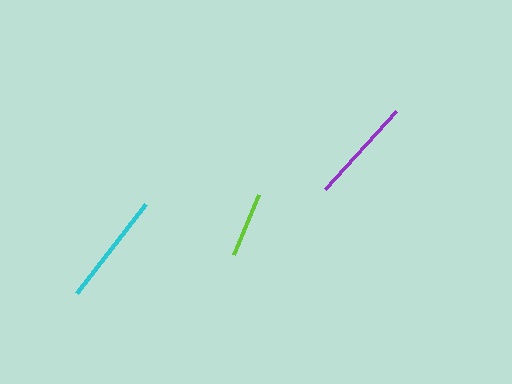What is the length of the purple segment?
The purple segment is approximately 105 pixels long.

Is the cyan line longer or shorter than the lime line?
The cyan line is longer than the lime line.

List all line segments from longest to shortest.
From longest to shortest: cyan, purple, lime.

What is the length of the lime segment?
The lime segment is approximately 66 pixels long.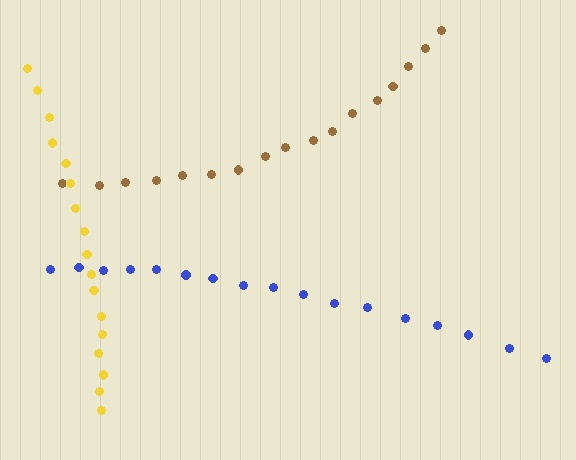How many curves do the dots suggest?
There are 3 distinct paths.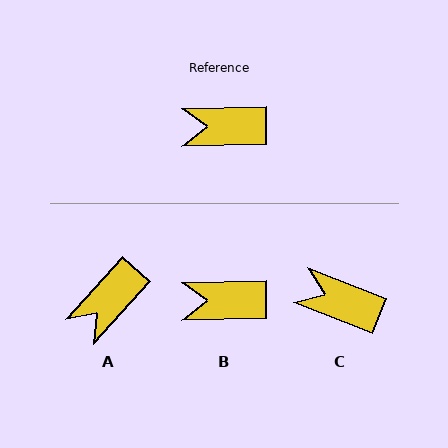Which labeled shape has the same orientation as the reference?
B.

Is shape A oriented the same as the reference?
No, it is off by about 47 degrees.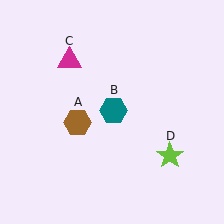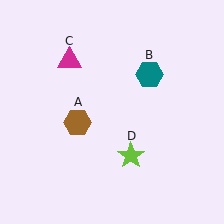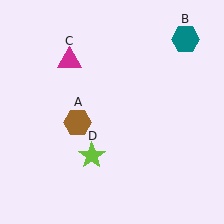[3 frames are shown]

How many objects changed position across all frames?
2 objects changed position: teal hexagon (object B), lime star (object D).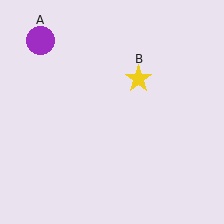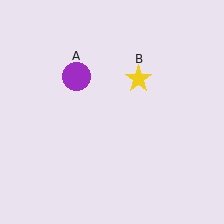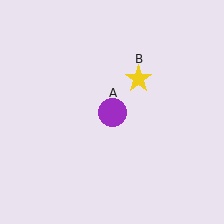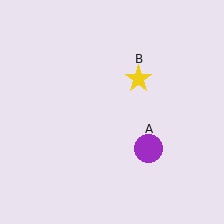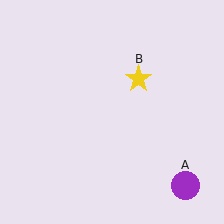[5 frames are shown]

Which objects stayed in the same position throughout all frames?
Yellow star (object B) remained stationary.